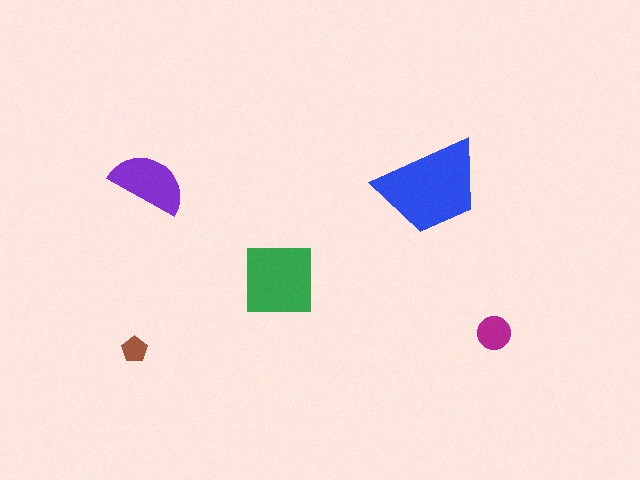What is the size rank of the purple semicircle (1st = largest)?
3rd.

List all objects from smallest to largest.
The brown pentagon, the magenta circle, the purple semicircle, the green square, the blue trapezoid.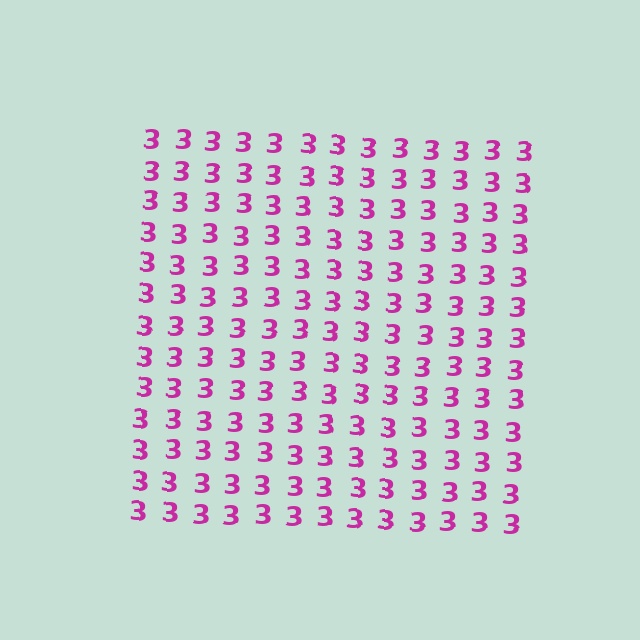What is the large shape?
The large shape is a square.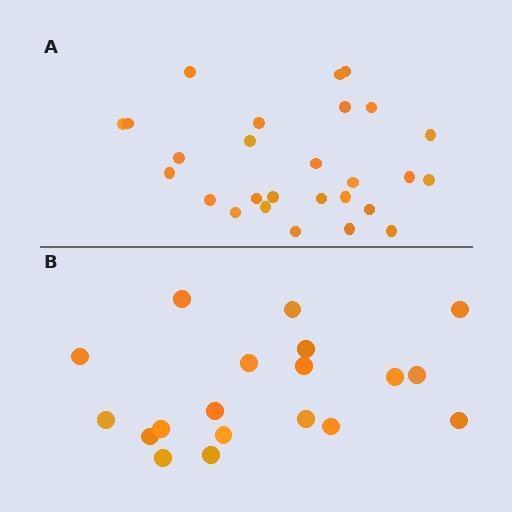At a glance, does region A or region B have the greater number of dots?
Region A (the top region) has more dots.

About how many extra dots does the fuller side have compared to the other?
Region A has roughly 8 or so more dots than region B.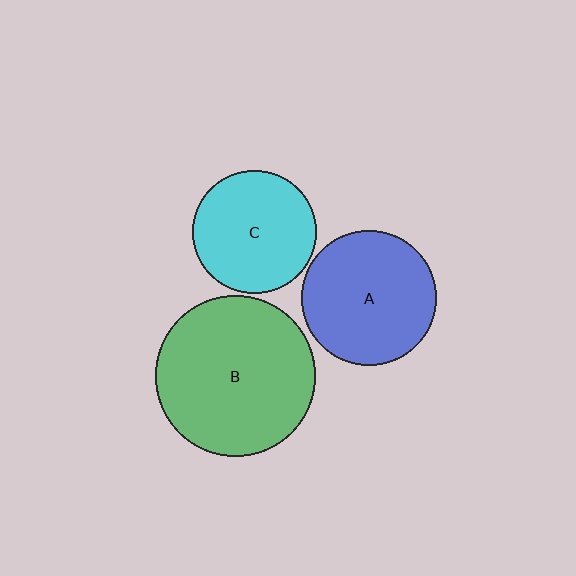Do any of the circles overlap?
No, none of the circles overlap.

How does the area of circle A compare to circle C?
Approximately 1.2 times.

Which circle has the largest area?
Circle B (green).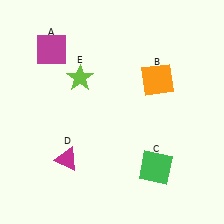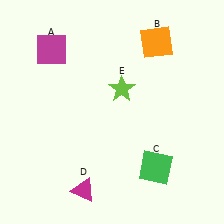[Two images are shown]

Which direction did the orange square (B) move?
The orange square (B) moved up.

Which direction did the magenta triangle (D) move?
The magenta triangle (D) moved down.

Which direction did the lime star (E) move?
The lime star (E) moved right.